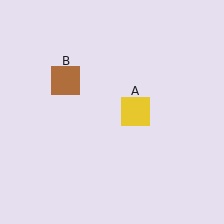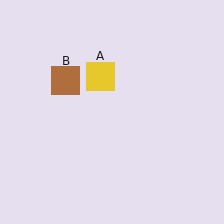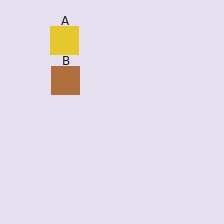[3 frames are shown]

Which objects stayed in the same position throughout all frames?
Brown square (object B) remained stationary.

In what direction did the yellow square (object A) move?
The yellow square (object A) moved up and to the left.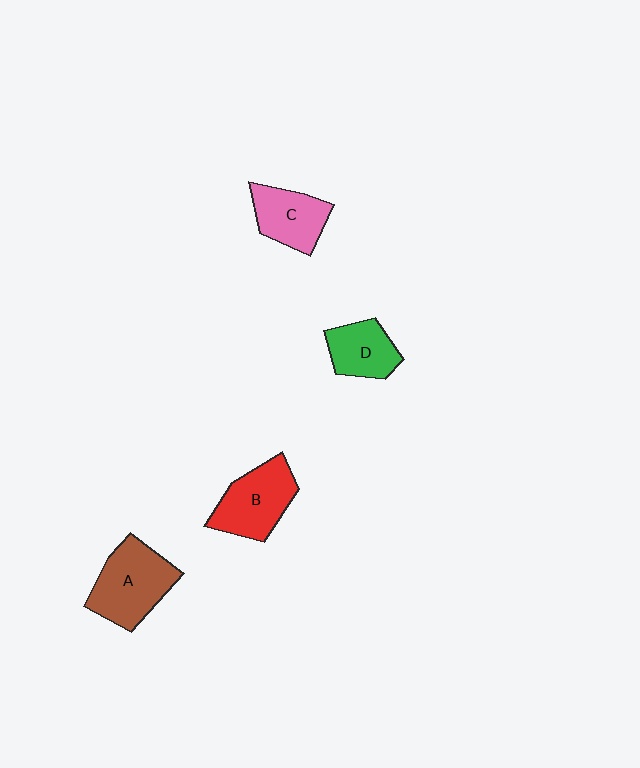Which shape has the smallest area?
Shape D (green).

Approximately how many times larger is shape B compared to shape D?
Approximately 1.4 times.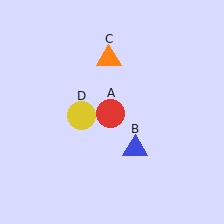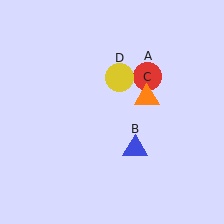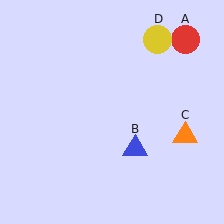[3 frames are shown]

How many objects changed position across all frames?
3 objects changed position: red circle (object A), orange triangle (object C), yellow circle (object D).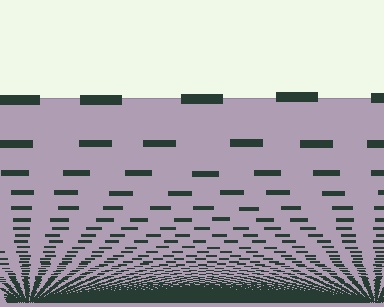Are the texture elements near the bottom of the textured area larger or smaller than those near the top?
Smaller. The gradient is inverted — elements near the bottom are smaller and denser.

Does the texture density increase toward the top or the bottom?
Density increases toward the bottom.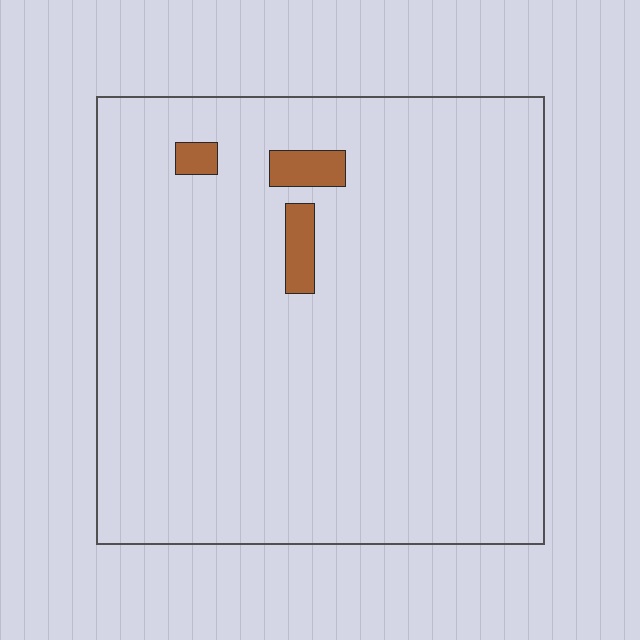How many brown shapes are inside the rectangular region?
3.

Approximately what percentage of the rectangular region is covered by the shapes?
Approximately 5%.